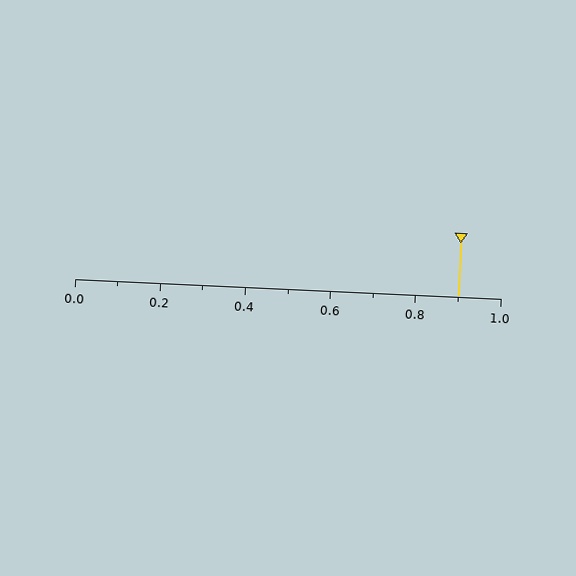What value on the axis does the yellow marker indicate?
The marker indicates approximately 0.9.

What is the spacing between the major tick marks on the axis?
The major ticks are spaced 0.2 apart.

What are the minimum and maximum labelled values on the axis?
The axis runs from 0.0 to 1.0.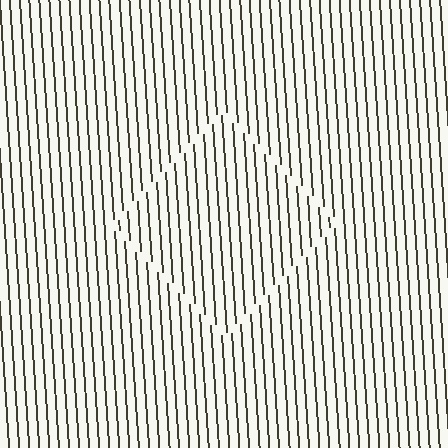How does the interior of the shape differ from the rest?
The interior of the shape contains the same grating, shifted by half a period — the contour is defined by the phase discontinuity where line-ends from the inner and outer gratings abut.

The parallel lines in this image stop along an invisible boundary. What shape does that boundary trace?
An illusory square. The interior of the shape contains the same grating, shifted by half a period — the contour is defined by the phase discontinuity where line-ends from the inner and outer gratings abut.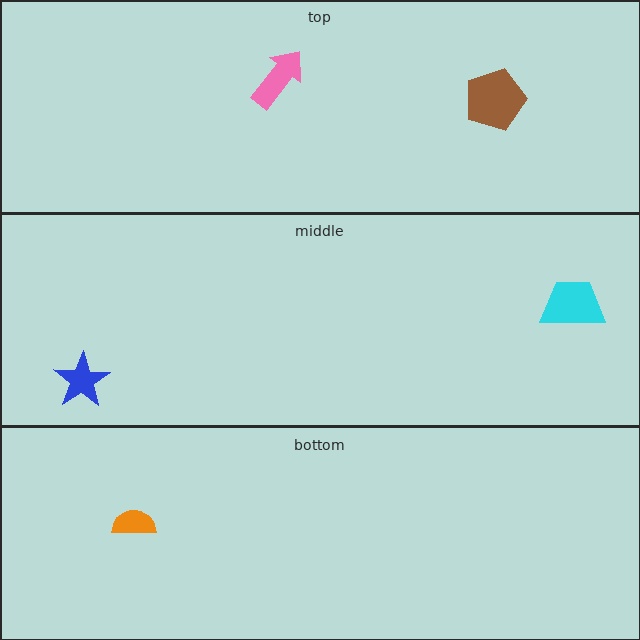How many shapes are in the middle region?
2.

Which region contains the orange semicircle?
The bottom region.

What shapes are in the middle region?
The cyan trapezoid, the blue star.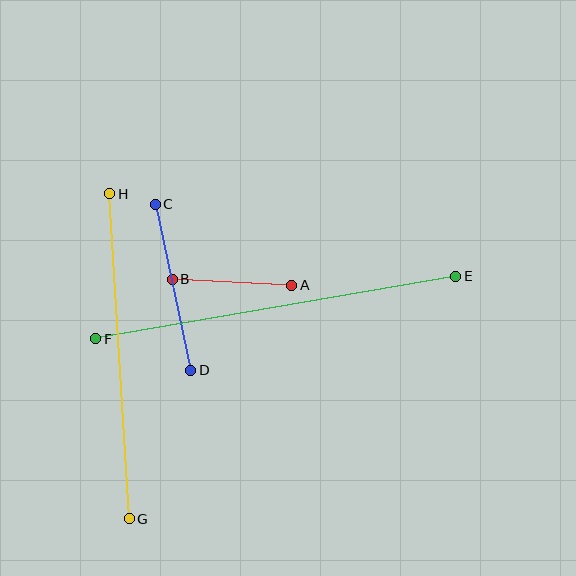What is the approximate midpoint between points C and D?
The midpoint is at approximately (173, 287) pixels.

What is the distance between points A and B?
The distance is approximately 120 pixels.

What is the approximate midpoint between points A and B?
The midpoint is at approximately (232, 282) pixels.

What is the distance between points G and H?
The distance is approximately 326 pixels.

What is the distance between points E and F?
The distance is approximately 365 pixels.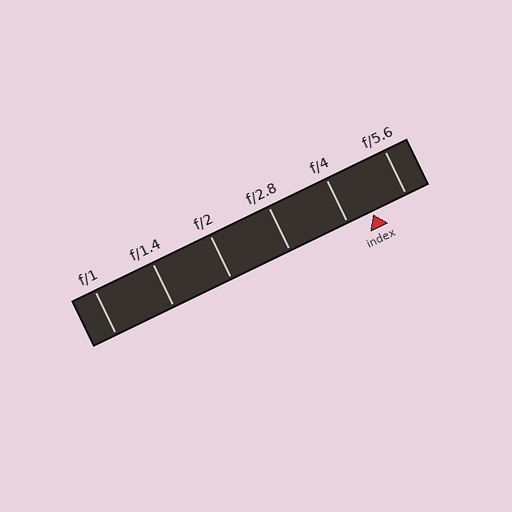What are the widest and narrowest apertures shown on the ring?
The widest aperture shown is f/1 and the narrowest is f/5.6.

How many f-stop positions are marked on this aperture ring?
There are 6 f-stop positions marked.